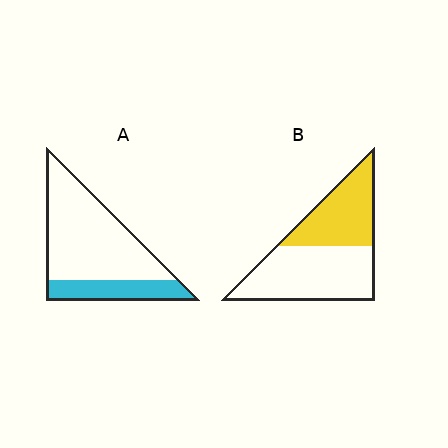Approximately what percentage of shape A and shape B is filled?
A is approximately 25% and B is approximately 40%.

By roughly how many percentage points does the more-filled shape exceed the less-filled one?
By roughly 15 percentage points (B over A).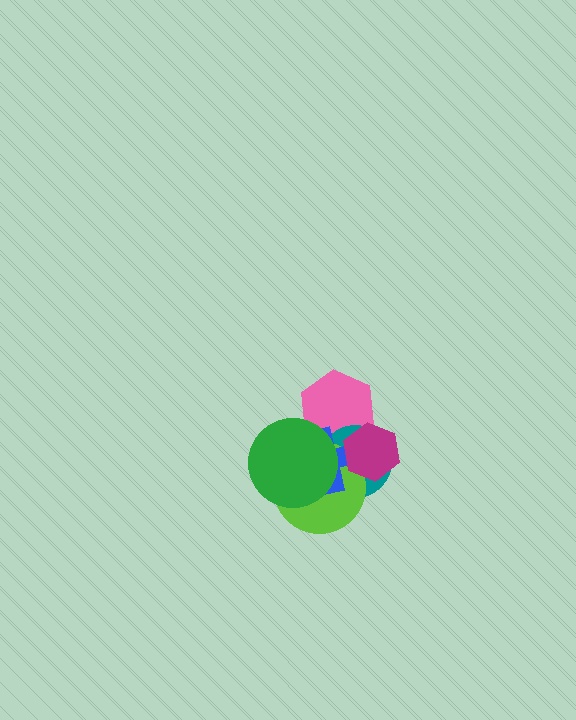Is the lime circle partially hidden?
Yes, it is partially covered by another shape.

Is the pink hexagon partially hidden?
Yes, it is partially covered by another shape.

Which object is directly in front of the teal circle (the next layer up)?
The lime circle is directly in front of the teal circle.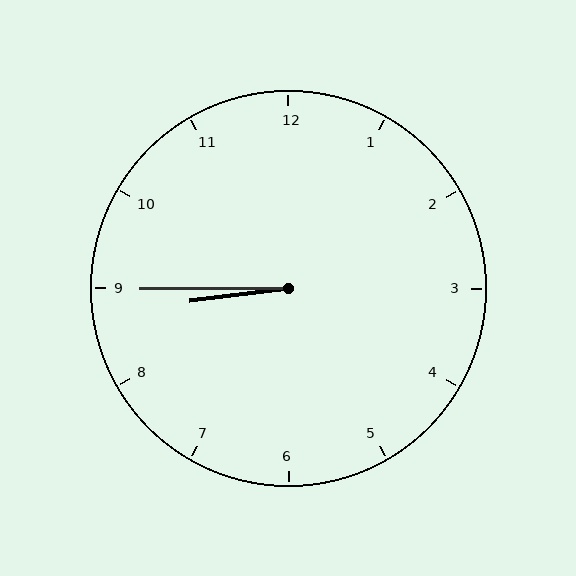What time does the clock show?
8:45.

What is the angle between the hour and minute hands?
Approximately 8 degrees.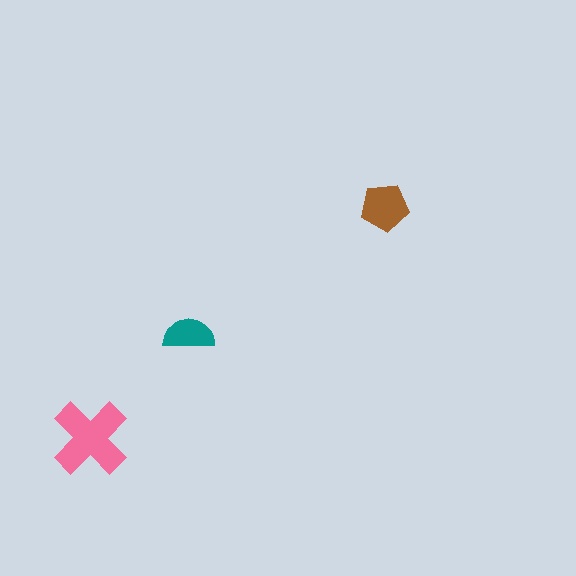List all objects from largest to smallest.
The pink cross, the brown pentagon, the teal semicircle.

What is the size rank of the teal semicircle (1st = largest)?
3rd.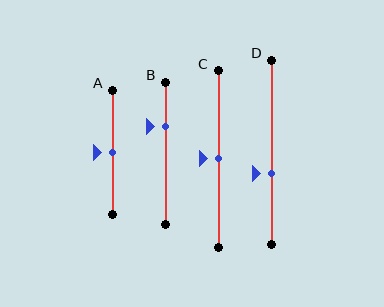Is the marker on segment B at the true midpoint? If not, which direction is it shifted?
No, the marker on segment B is shifted upward by about 19% of the segment length.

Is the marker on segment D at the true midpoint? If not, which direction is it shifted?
No, the marker on segment D is shifted downward by about 11% of the segment length.